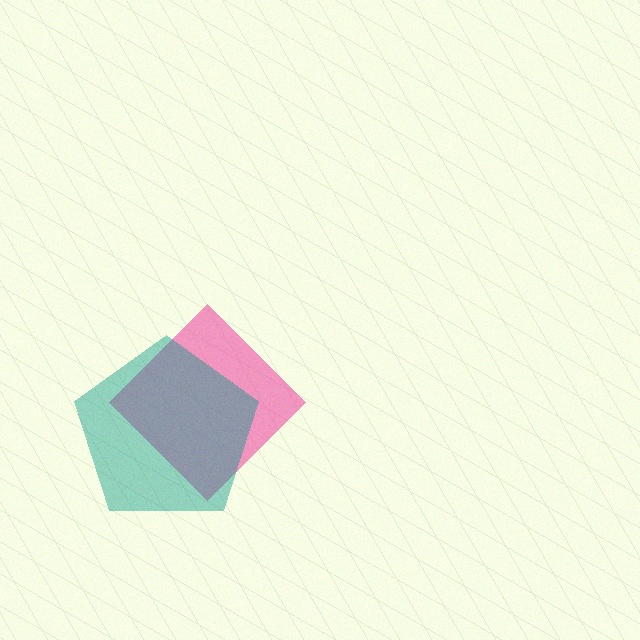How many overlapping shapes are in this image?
There are 2 overlapping shapes in the image.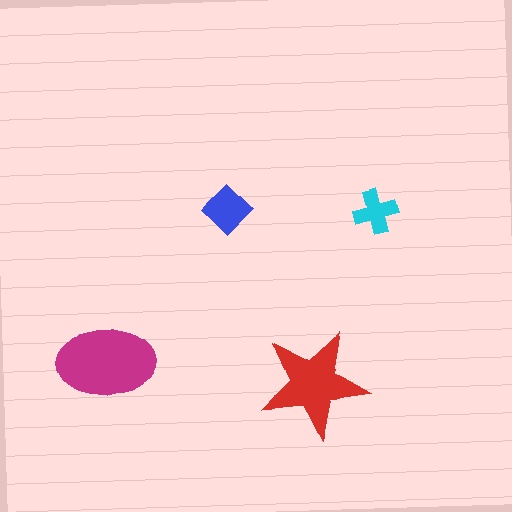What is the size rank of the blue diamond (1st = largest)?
3rd.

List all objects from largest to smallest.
The magenta ellipse, the red star, the blue diamond, the cyan cross.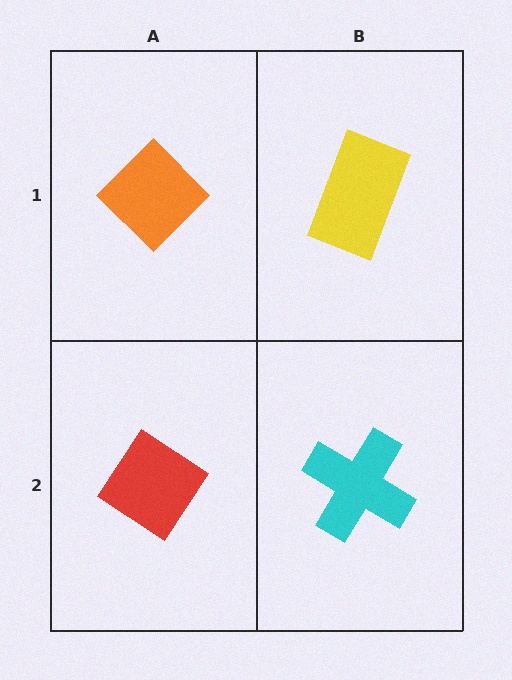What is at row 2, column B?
A cyan cross.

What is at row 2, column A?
A red diamond.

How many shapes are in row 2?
2 shapes.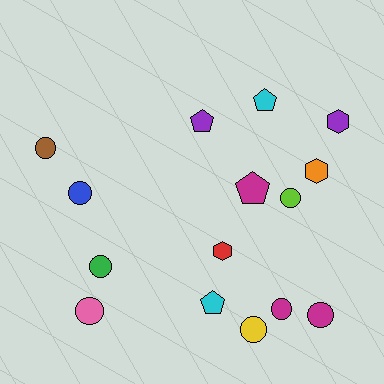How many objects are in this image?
There are 15 objects.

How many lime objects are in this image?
There is 1 lime object.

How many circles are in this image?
There are 8 circles.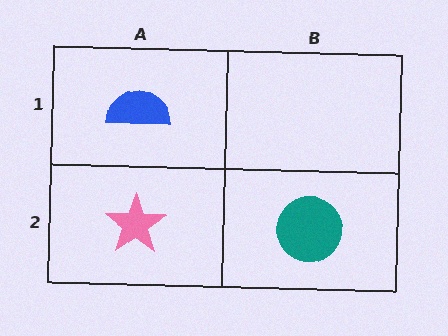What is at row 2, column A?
A pink star.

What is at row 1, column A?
A blue semicircle.